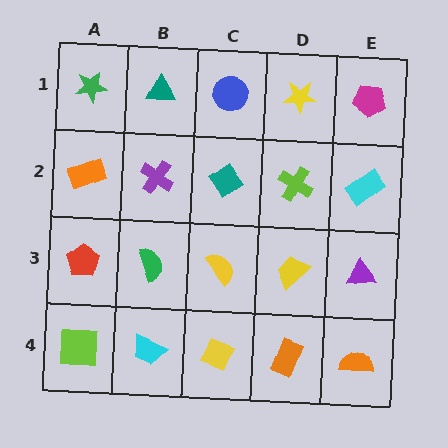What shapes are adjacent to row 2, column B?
A teal triangle (row 1, column B), a green semicircle (row 3, column B), an orange rectangle (row 2, column A), a teal diamond (row 2, column C).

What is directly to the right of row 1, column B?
A blue circle.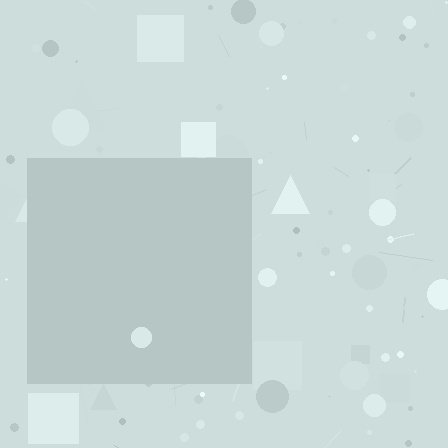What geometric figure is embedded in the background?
A square is embedded in the background.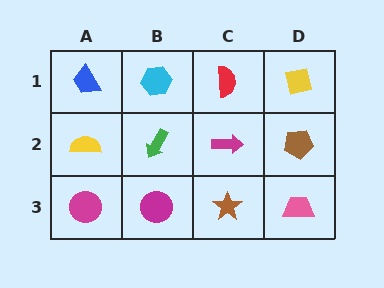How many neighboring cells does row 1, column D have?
2.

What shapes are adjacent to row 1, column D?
A brown pentagon (row 2, column D), a red semicircle (row 1, column C).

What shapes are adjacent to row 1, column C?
A magenta arrow (row 2, column C), a cyan hexagon (row 1, column B), a yellow square (row 1, column D).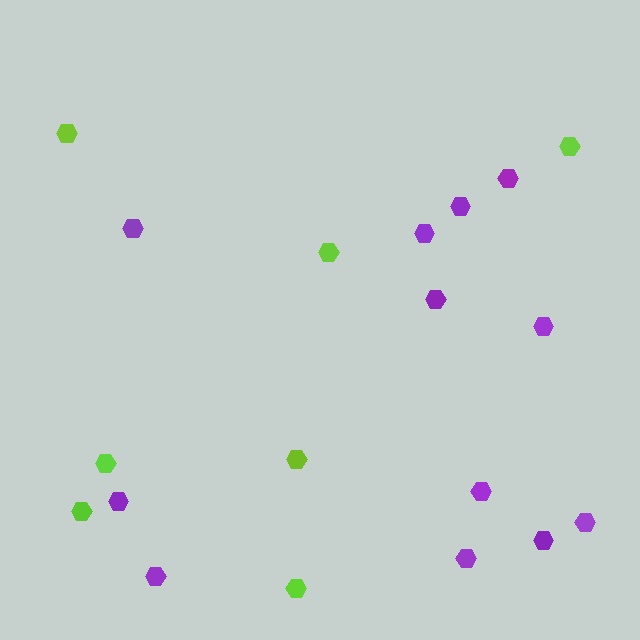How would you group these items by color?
There are 2 groups: one group of purple hexagons (12) and one group of lime hexagons (7).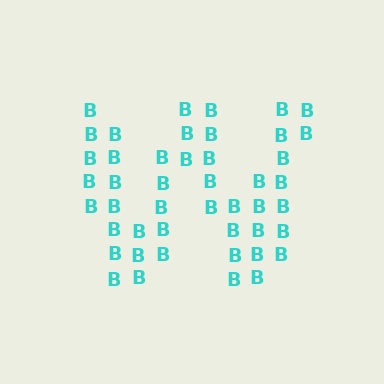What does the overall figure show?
The overall figure shows the letter W.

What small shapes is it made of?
It is made of small letter B's.